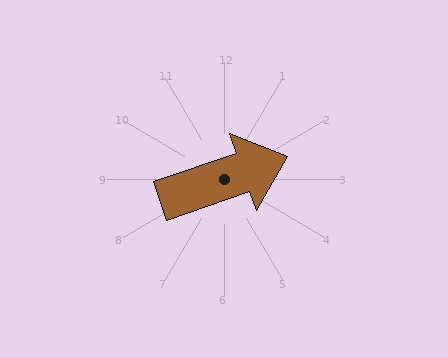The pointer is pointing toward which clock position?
Roughly 2 o'clock.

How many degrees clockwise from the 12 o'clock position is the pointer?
Approximately 71 degrees.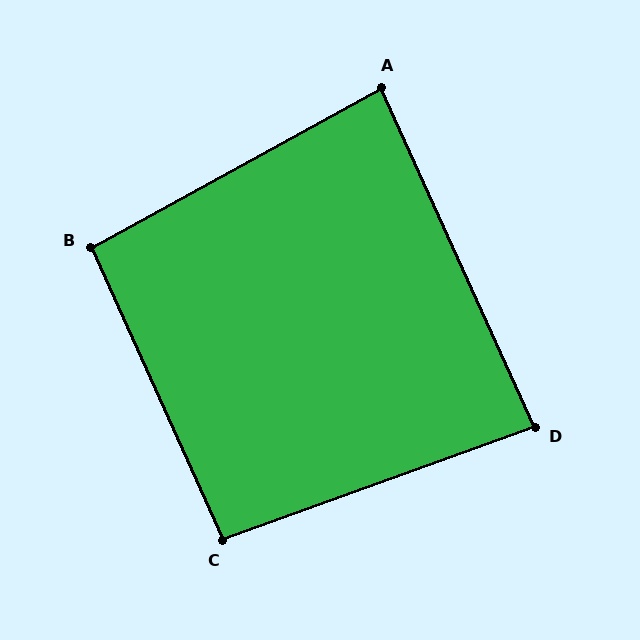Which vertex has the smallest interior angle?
D, at approximately 85 degrees.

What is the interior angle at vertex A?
Approximately 86 degrees (approximately right).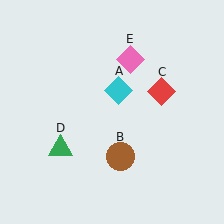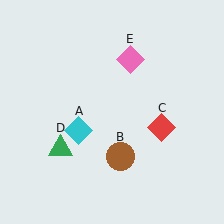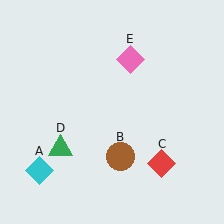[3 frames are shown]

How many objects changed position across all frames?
2 objects changed position: cyan diamond (object A), red diamond (object C).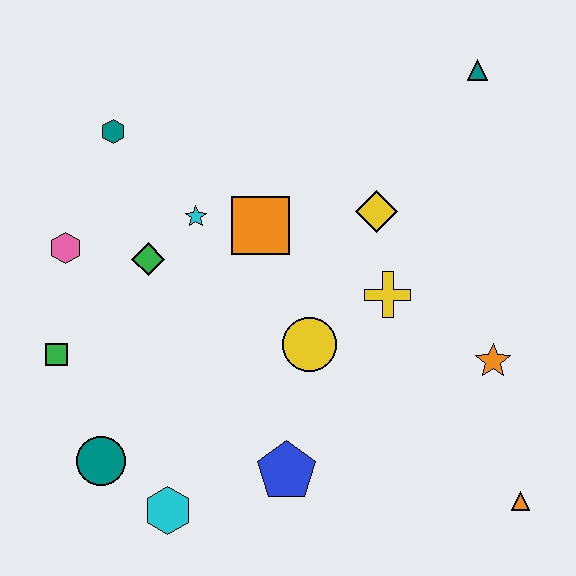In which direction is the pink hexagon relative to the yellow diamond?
The pink hexagon is to the left of the yellow diamond.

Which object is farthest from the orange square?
The orange triangle is farthest from the orange square.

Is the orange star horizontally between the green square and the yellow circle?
No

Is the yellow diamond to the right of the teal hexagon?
Yes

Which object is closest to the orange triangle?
The orange star is closest to the orange triangle.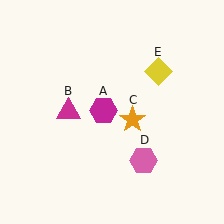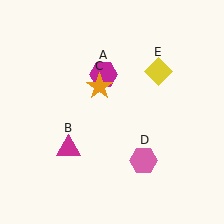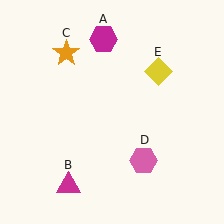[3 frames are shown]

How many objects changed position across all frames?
3 objects changed position: magenta hexagon (object A), magenta triangle (object B), orange star (object C).